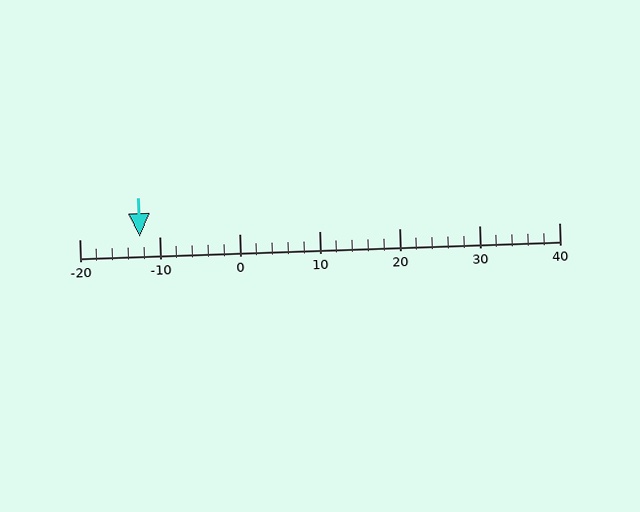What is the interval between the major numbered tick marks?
The major tick marks are spaced 10 units apart.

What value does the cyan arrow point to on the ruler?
The cyan arrow points to approximately -12.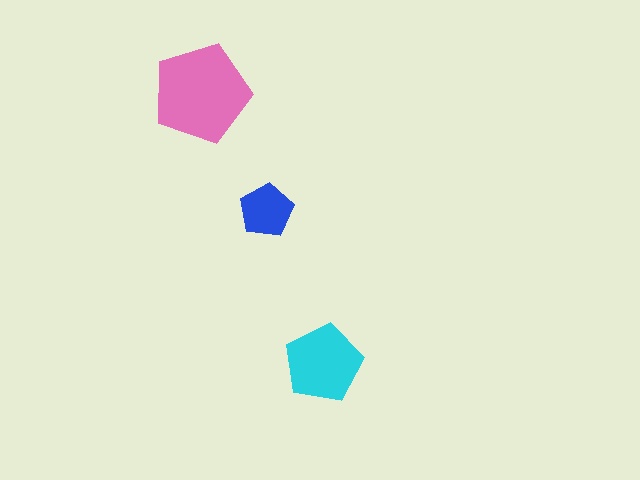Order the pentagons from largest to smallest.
the pink one, the cyan one, the blue one.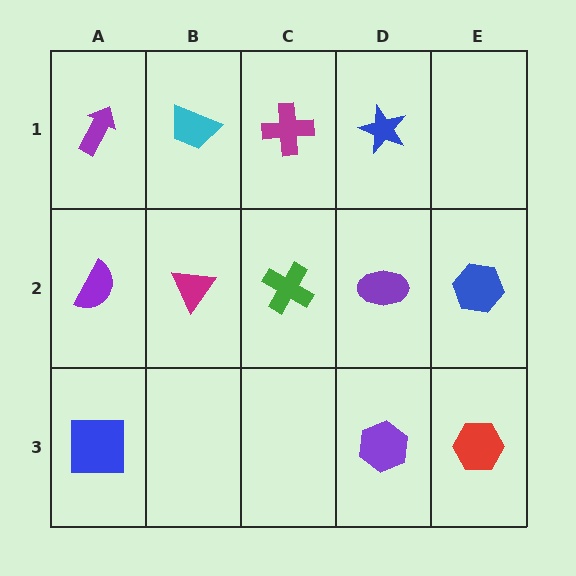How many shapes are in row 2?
5 shapes.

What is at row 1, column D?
A blue star.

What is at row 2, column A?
A purple semicircle.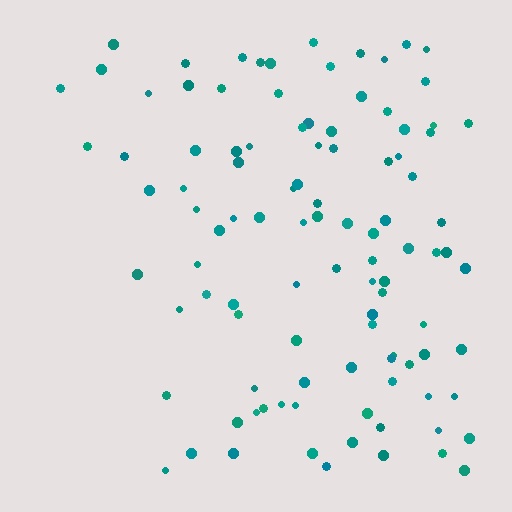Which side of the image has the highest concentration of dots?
The right.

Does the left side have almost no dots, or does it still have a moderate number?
Still a moderate number, just noticeably fewer than the right.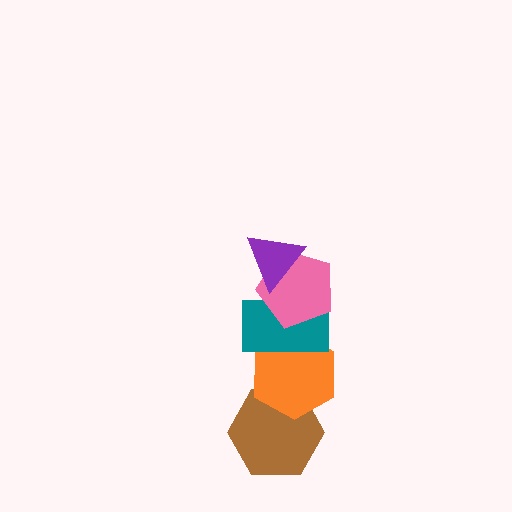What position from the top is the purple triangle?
The purple triangle is 1st from the top.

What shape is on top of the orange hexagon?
The teal rectangle is on top of the orange hexagon.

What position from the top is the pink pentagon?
The pink pentagon is 2nd from the top.